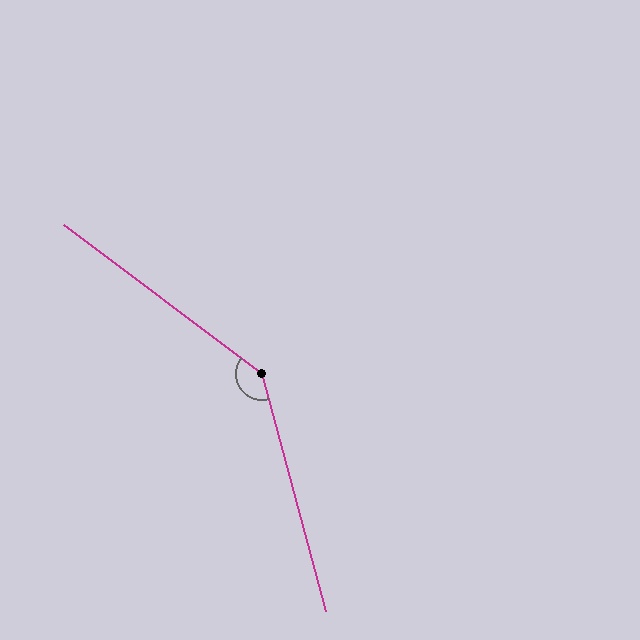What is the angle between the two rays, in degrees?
Approximately 142 degrees.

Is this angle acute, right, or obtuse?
It is obtuse.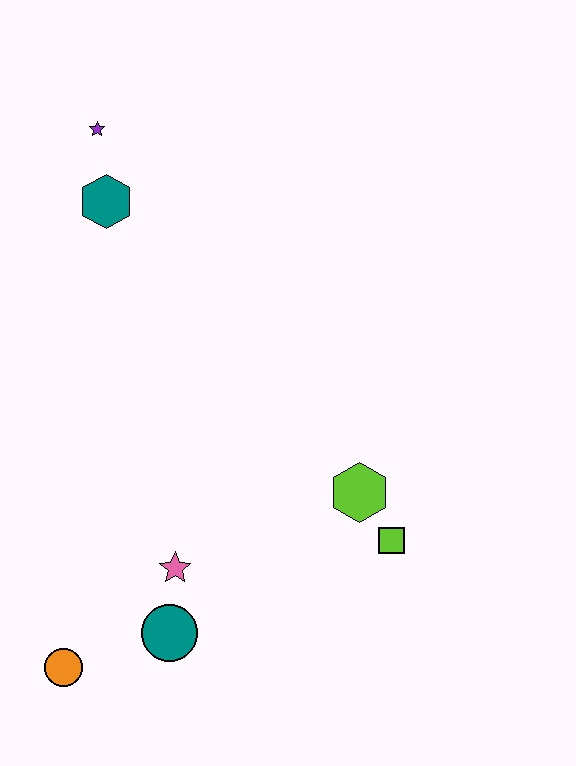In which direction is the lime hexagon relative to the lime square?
The lime hexagon is above the lime square.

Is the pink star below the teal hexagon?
Yes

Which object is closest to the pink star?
The teal circle is closest to the pink star.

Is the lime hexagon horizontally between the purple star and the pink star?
No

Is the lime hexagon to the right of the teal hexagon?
Yes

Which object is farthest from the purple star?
The orange circle is farthest from the purple star.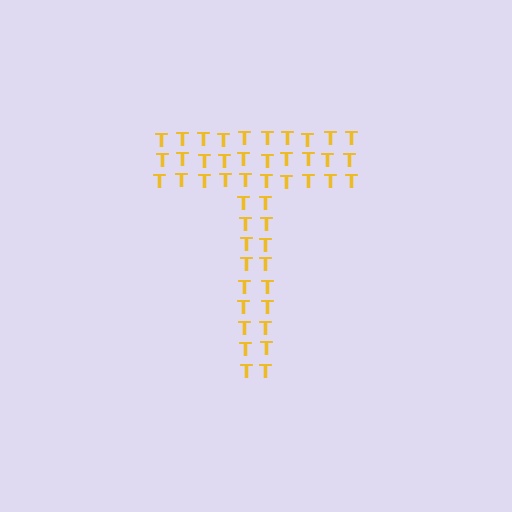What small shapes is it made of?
It is made of small letter T's.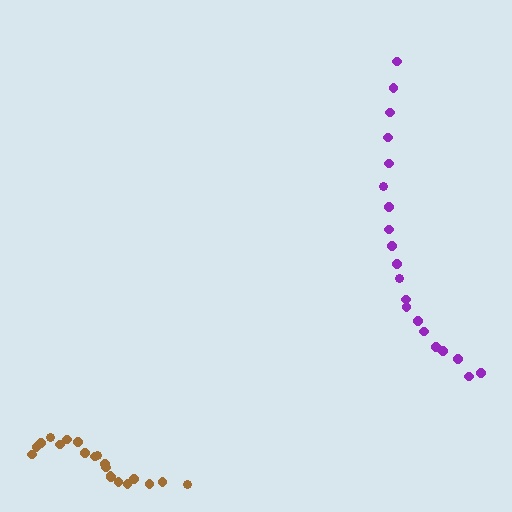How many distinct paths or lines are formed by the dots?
There are 2 distinct paths.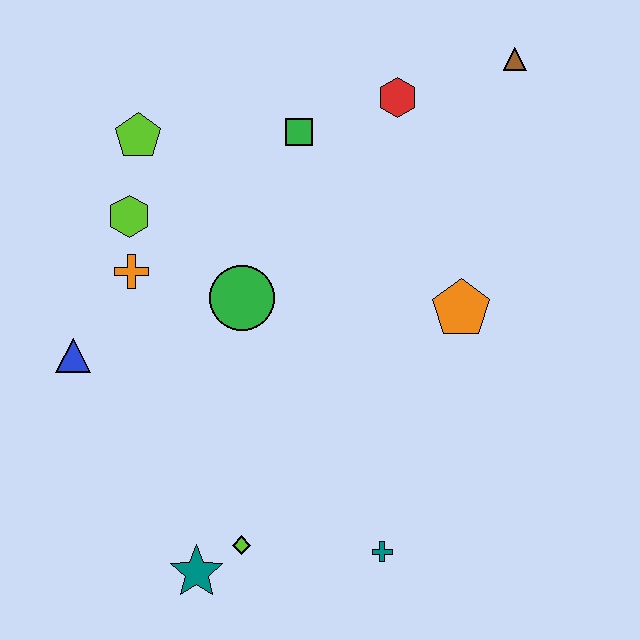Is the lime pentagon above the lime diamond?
Yes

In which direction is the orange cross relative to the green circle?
The orange cross is to the left of the green circle.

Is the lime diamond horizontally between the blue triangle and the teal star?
No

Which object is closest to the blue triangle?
The orange cross is closest to the blue triangle.